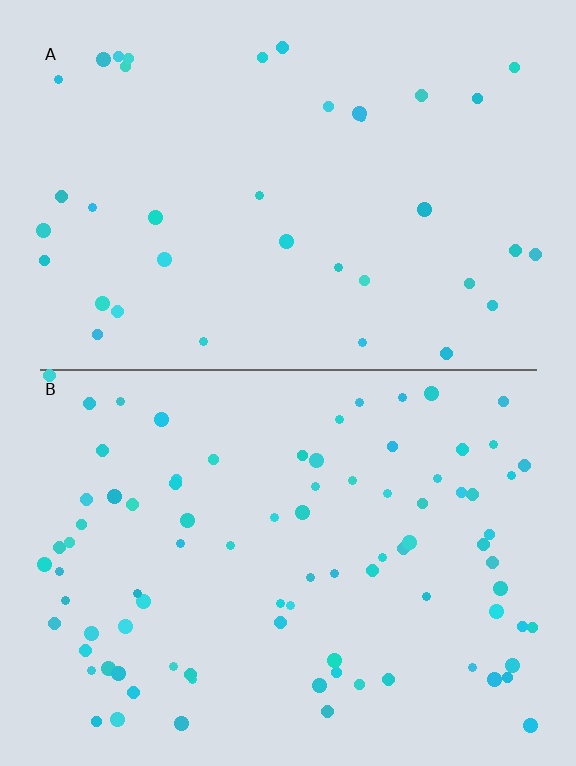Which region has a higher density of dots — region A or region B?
B (the bottom).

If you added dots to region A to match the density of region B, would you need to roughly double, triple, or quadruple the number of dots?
Approximately double.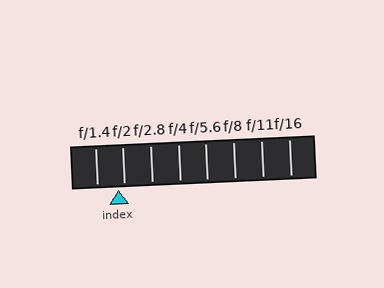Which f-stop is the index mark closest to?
The index mark is closest to f/2.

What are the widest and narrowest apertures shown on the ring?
The widest aperture shown is f/1.4 and the narrowest is f/16.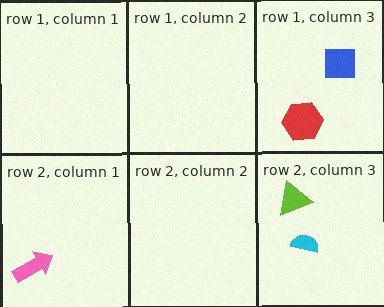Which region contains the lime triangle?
The row 2, column 3 region.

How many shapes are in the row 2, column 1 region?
1.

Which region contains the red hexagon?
The row 1, column 3 region.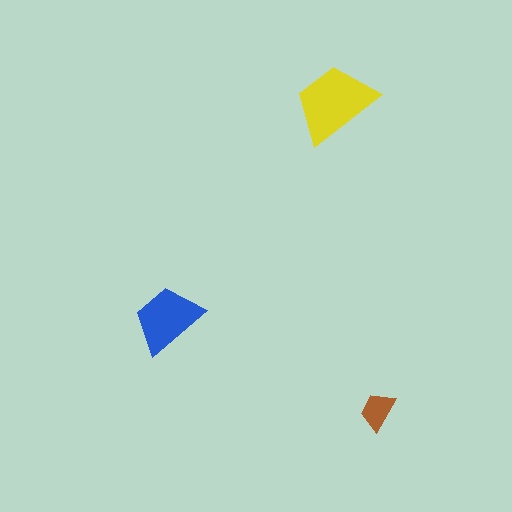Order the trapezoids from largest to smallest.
the yellow one, the blue one, the brown one.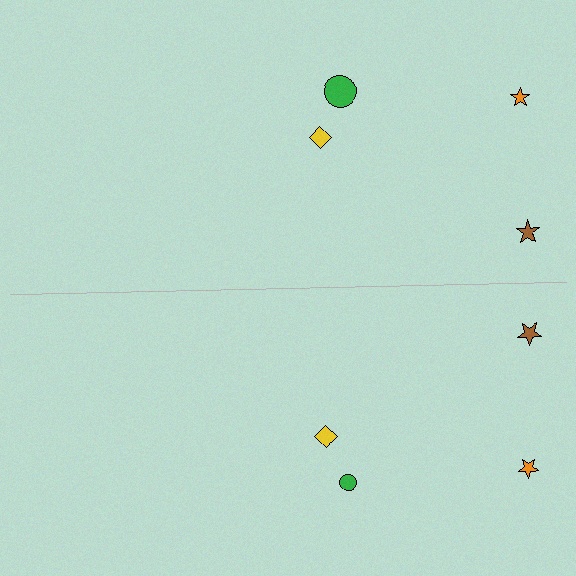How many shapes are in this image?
There are 8 shapes in this image.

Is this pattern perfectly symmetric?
No, the pattern is not perfectly symmetric. The green circle on the bottom side has a different size than its mirror counterpart.